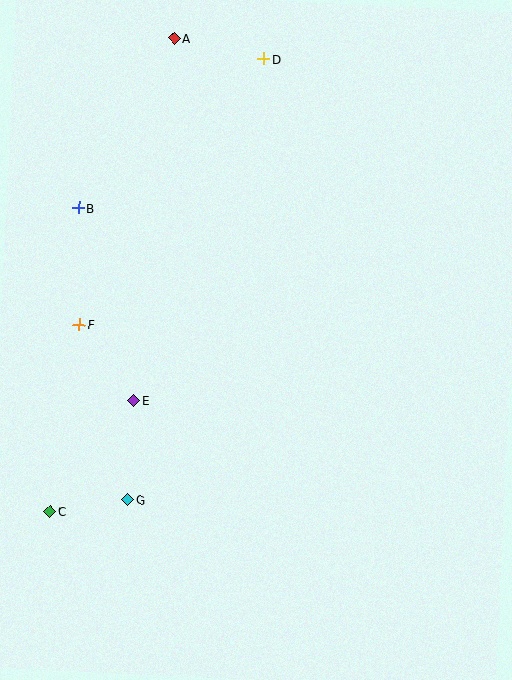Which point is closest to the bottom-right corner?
Point G is closest to the bottom-right corner.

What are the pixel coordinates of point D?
Point D is at (264, 59).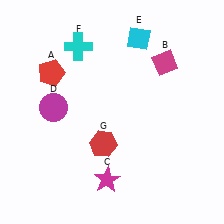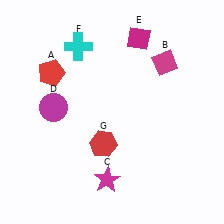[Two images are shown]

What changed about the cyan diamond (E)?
In Image 1, E is cyan. In Image 2, it changed to magenta.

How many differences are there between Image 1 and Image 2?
There is 1 difference between the two images.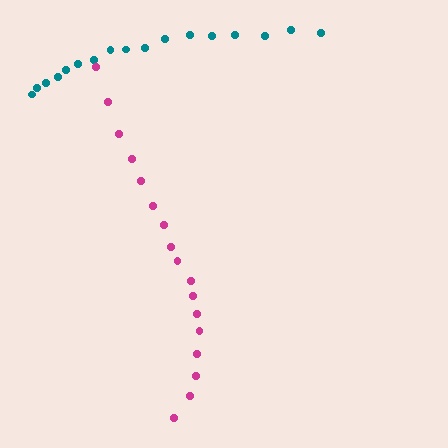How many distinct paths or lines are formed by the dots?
There are 2 distinct paths.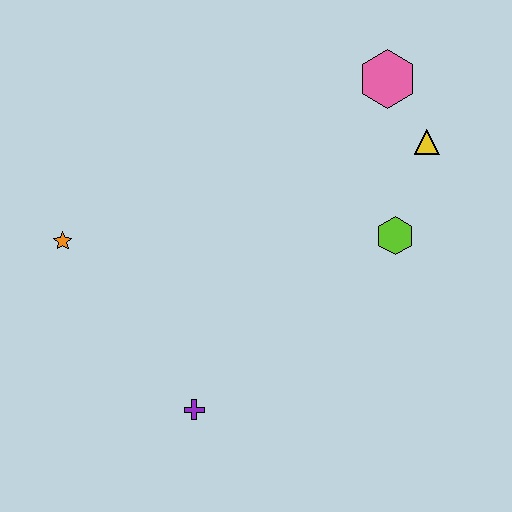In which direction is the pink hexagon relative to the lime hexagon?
The pink hexagon is above the lime hexagon.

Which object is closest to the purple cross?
The orange star is closest to the purple cross.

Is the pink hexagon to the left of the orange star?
No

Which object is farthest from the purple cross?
The pink hexagon is farthest from the purple cross.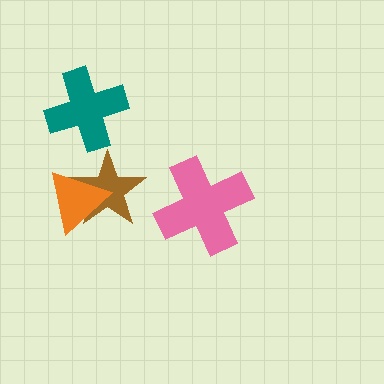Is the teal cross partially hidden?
No, no other shape covers it.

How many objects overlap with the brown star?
1 object overlaps with the brown star.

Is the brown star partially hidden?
Yes, it is partially covered by another shape.